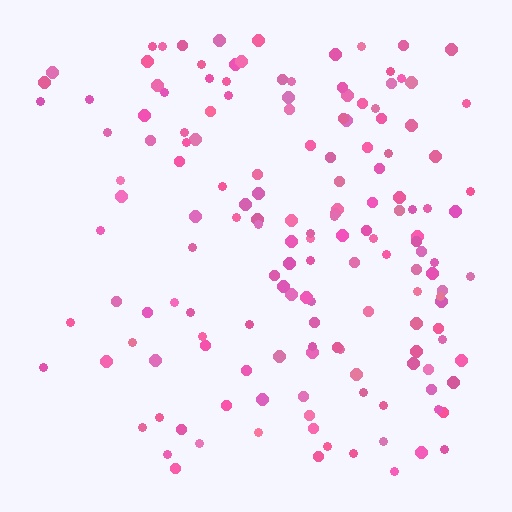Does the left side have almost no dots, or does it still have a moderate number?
Still a moderate number, just noticeably fewer than the right.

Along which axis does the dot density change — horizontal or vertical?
Horizontal.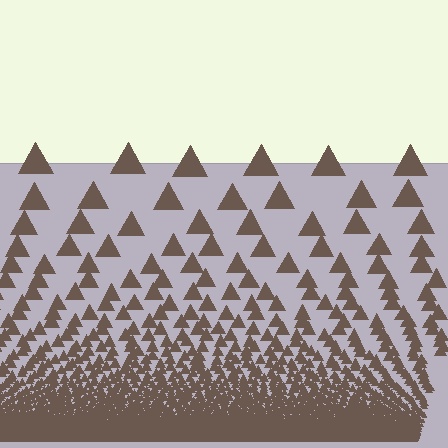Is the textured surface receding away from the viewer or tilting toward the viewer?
The surface appears to tilt toward the viewer. Texture elements get larger and sparser toward the top.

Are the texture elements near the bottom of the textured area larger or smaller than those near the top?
Smaller. The gradient is inverted — elements near the bottom are smaller and denser.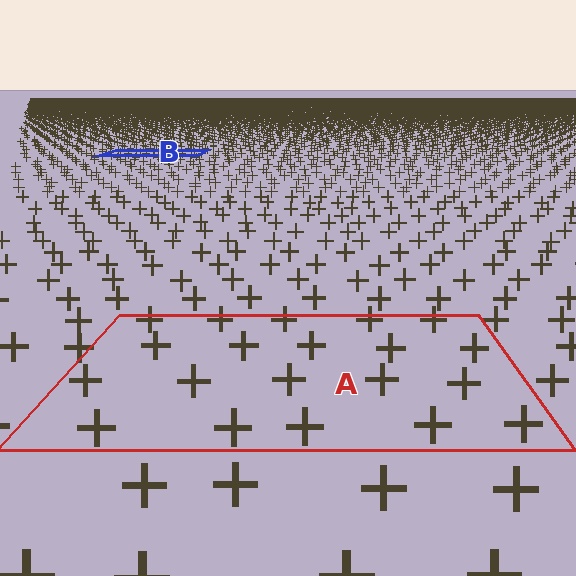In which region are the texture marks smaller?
The texture marks are smaller in region B, because it is farther away.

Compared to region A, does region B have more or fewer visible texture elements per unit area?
Region B has more texture elements per unit area — they are packed more densely because it is farther away.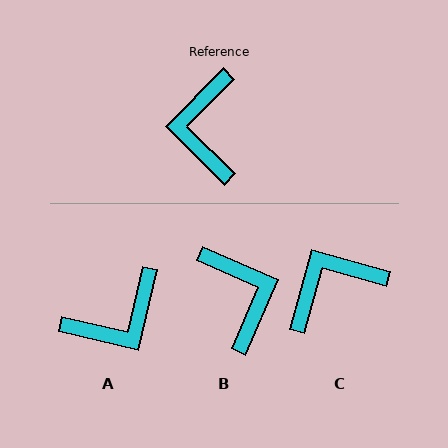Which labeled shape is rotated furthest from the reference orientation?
B, about 159 degrees away.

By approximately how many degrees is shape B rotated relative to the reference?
Approximately 159 degrees clockwise.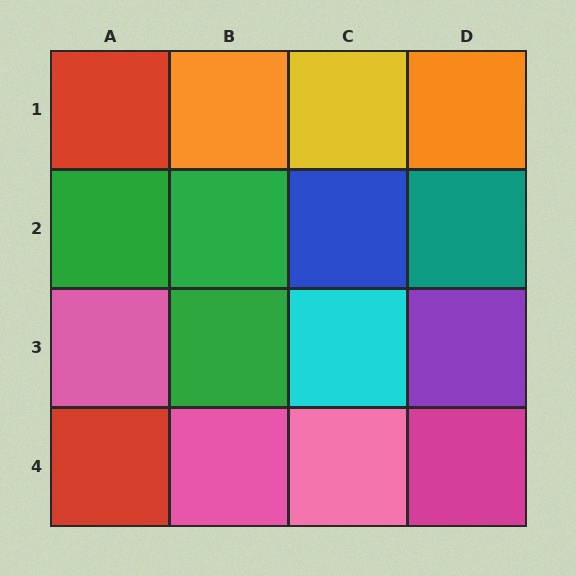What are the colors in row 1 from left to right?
Red, orange, yellow, orange.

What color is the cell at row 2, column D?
Teal.